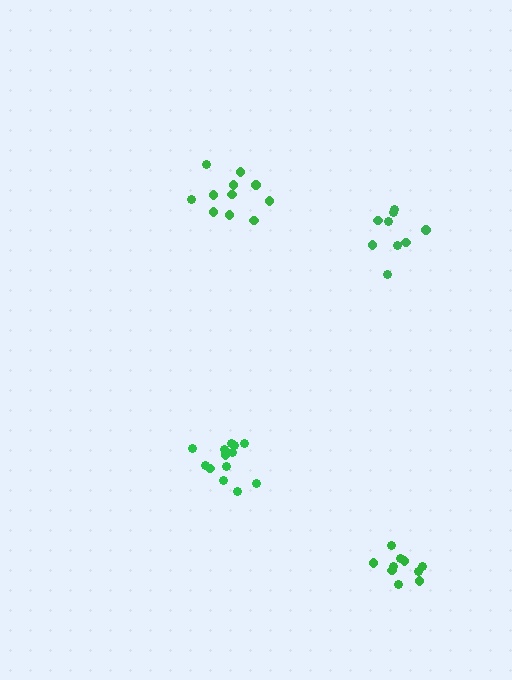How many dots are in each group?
Group 1: 13 dots, Group 2: 9 dots, Group 3: 10 dots, Group 4: 11 dots (43 total).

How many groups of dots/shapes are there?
There are 4 groups.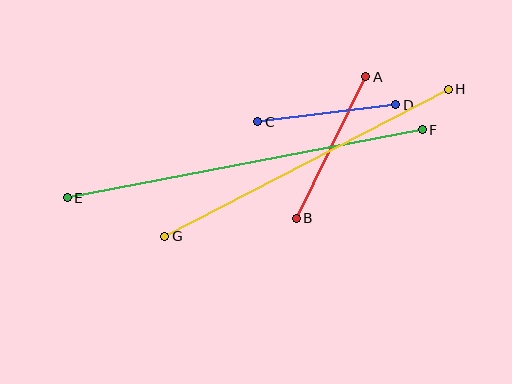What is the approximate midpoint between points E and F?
The midpoint is at approximately (245, 164) pixels.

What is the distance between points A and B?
The distance is approximately 158 pixels.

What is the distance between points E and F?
The distance is approximately 362 pixels.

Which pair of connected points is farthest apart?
Points E and F are farthest apart.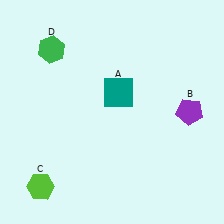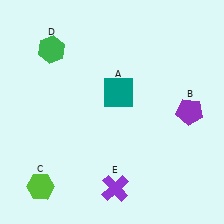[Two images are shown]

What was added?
A purple cross (E) was added in Image 2.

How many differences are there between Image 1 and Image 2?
There is 1 difference between the two images.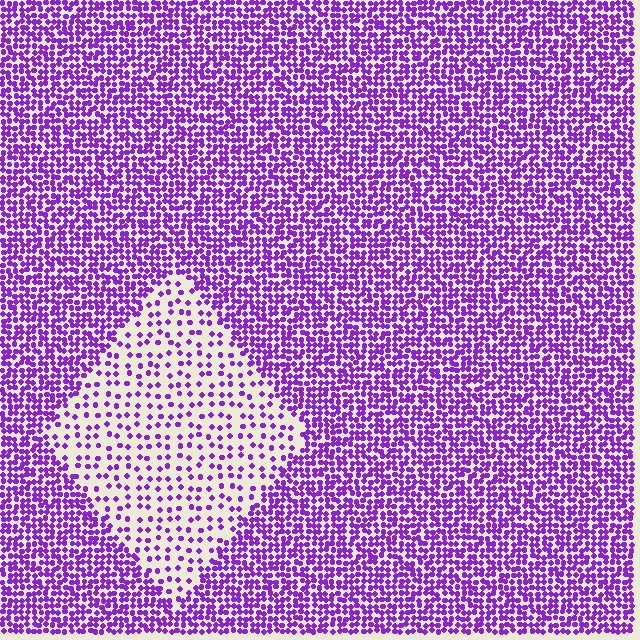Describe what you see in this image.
The image contains small purple elements arranged at two different densities. A diamond-shaped region is visible where the elements are less densely packed than the surrounding area.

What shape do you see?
I see a diamond.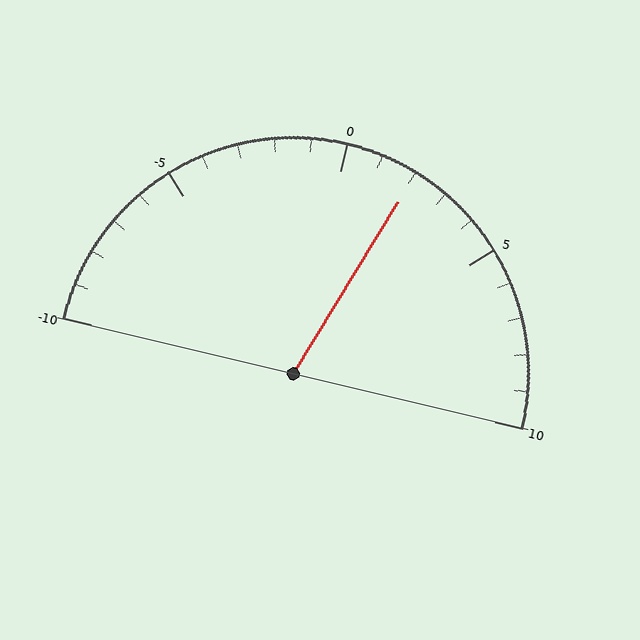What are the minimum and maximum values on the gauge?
The gauge ranges from -10 to 10.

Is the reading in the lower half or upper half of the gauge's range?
The reading is in the upper half of the range (-10 to 10).